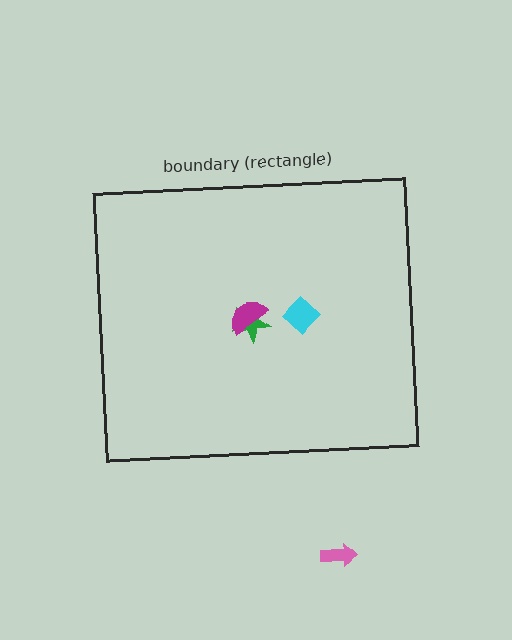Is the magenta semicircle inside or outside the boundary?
Inside.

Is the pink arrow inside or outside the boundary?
Outside.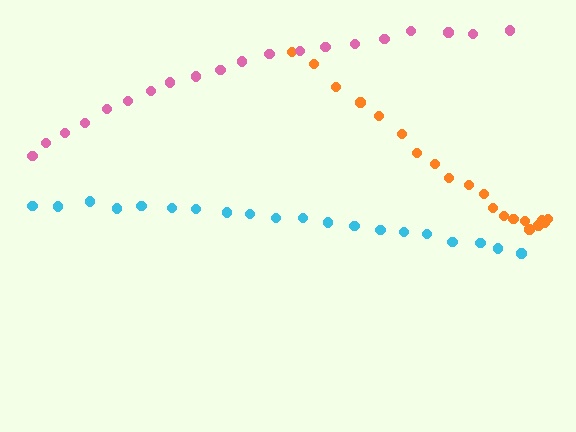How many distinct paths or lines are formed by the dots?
There are 3 distinct paths.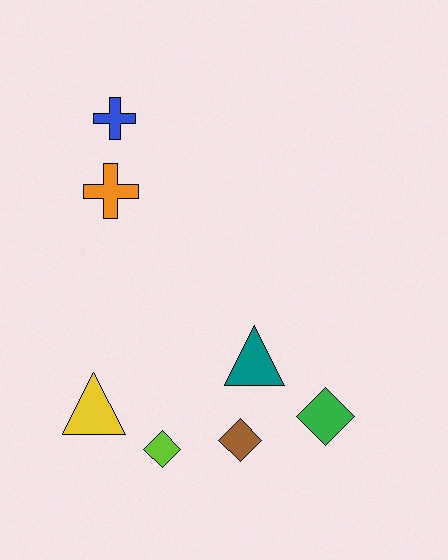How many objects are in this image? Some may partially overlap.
There are 7 objects.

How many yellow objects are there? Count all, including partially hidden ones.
There is 1 yellow object.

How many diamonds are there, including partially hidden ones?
There are 3 diamonds.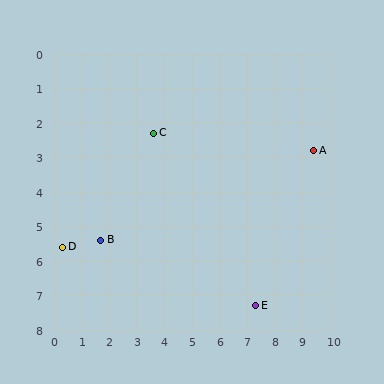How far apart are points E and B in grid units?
Points E and B are about 5.9 grid units apart.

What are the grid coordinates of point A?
Point A is at approximately (9.4, 2.8).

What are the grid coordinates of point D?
Point D is at approximately (0.3, 5.6).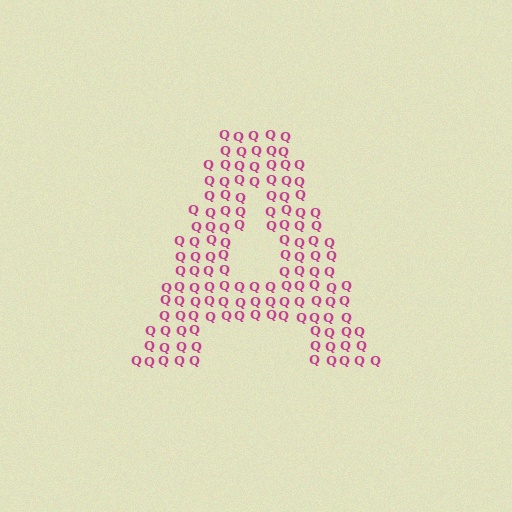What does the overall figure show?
The overall figure shows the letter A.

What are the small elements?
The small elements are letter Q's.